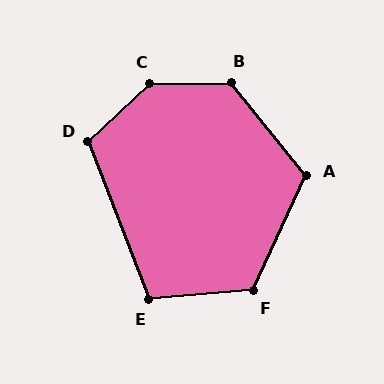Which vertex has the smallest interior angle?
E, at approximately 106 degrees.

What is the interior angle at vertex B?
Approximately 128 degrees (obtuse).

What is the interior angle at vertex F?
Approximately 120 degrees (obtuse).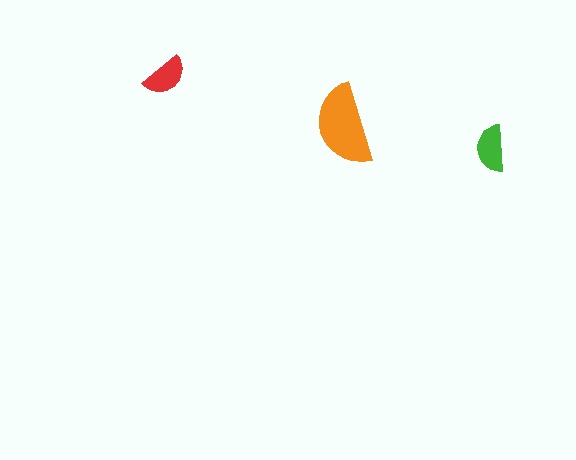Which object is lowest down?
The green semicircle is bottommost.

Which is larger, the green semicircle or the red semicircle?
The green one.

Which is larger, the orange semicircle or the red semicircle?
The orange one.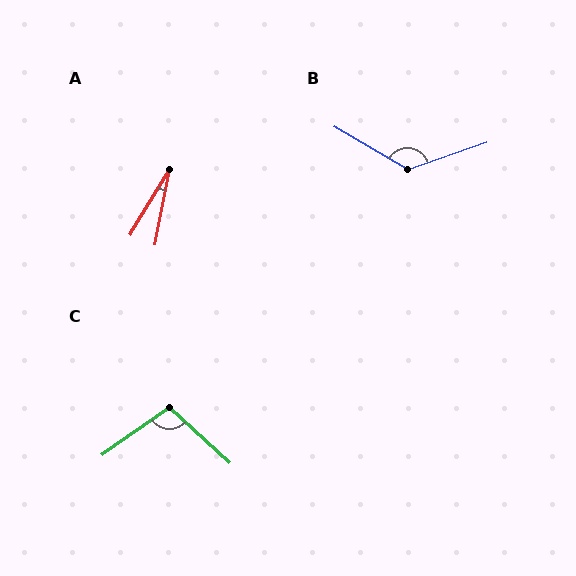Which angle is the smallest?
A, at approximately 20 degrees.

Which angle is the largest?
B, at approximately 130 degrees.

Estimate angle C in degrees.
Approximately 102 degrees.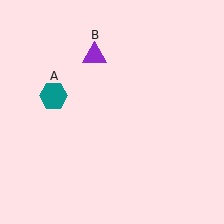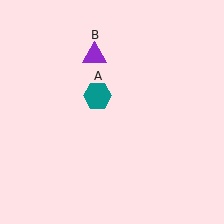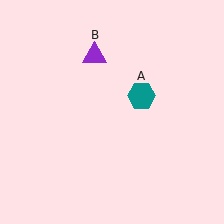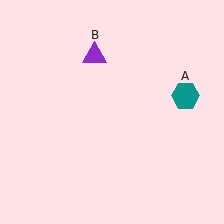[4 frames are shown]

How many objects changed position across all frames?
1 object changed position: teal hexagon (object A).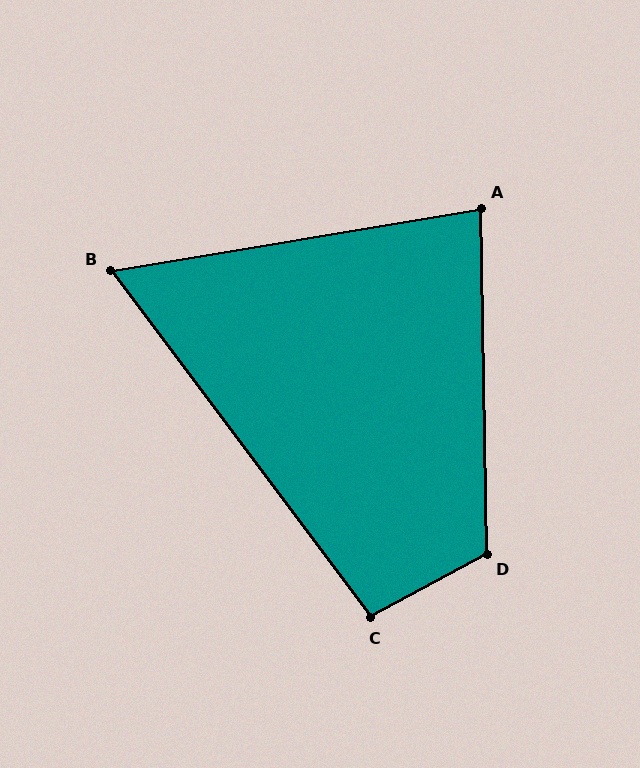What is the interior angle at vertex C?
Approximately 99 degrees (obtuse).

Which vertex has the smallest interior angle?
B, at approximately 63 degrees.